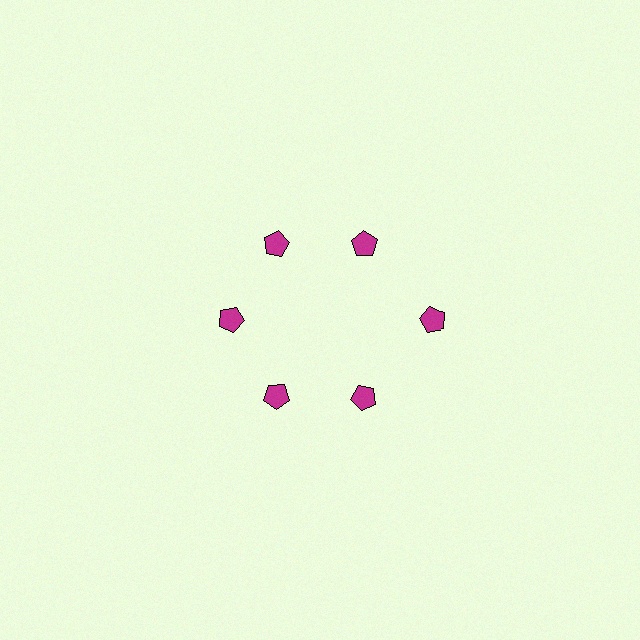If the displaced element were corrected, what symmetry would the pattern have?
It would have 6-fold rotational symmetry — the pattern would map onto itself every 60 degrees.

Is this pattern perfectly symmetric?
No. The 6 magenta pentagons are arranged in a ring, but one element near the 3 o'clock position is pushed outward from the center, breaking the 6-fold rotational symmetry.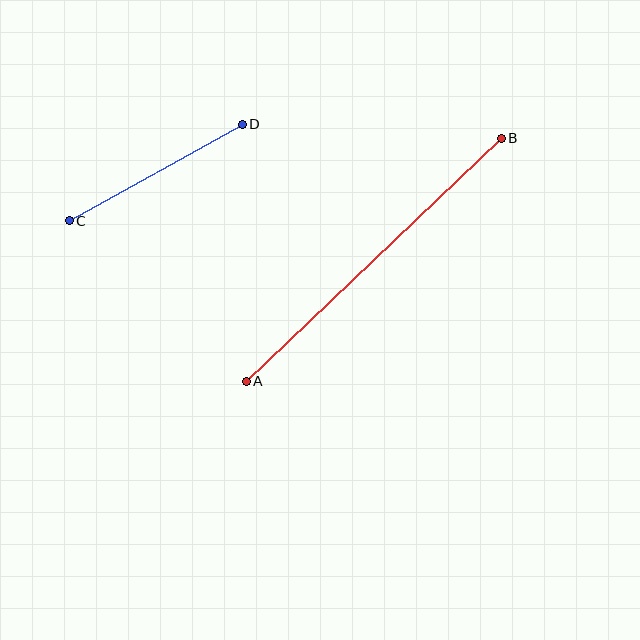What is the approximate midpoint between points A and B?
The midpoint is at approximately (374, 260) pixels.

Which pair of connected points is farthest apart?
Points A and B are farthest apart.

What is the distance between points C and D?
The distance is approximately 198 pixels.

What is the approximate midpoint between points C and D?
The midpoint is at approximately (156, 173) pixels.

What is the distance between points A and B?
The distance is approximately 352 pixels.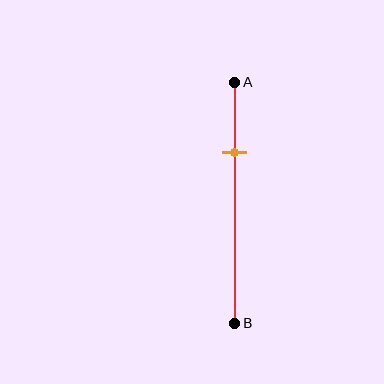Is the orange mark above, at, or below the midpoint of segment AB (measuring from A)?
The orange mark is above the midpoint of segment AB.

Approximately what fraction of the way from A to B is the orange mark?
The orange mark is approximately 30% of the way from A to B.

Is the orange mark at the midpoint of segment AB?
No, the mark is at about 30% from A, not at the 50% midpoint.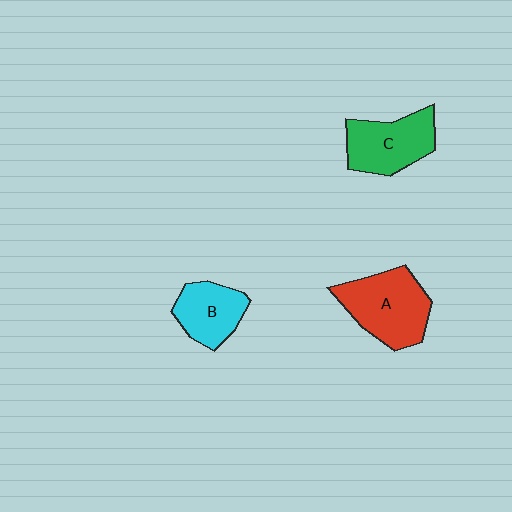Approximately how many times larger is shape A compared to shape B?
Approximately 1.5 times.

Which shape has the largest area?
Shape A (red).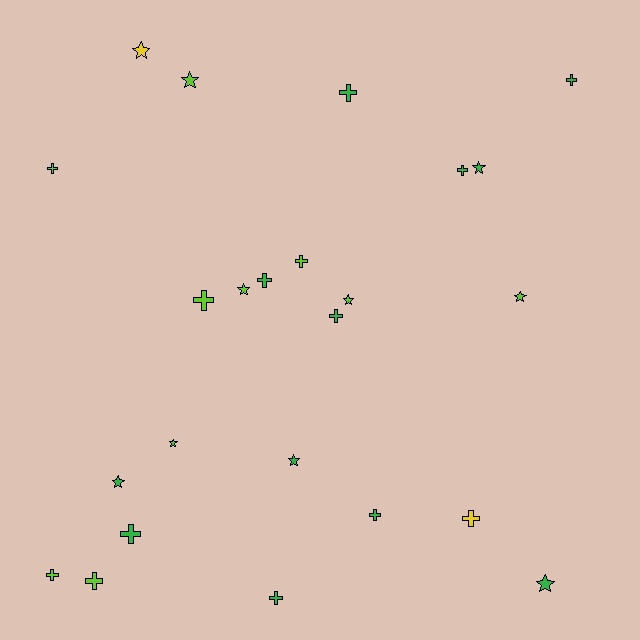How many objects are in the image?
There are 24 objects.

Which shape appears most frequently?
Cross, with 14 objects.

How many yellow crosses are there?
There is 1 yellow cross.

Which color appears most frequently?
Green, with 12 objects.